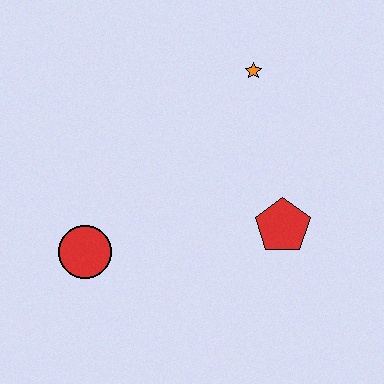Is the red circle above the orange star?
No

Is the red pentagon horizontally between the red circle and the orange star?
No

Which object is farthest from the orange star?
The red circle is farthest from the orange star.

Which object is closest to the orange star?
The red pentagon is closest to the orange star.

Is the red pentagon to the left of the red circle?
No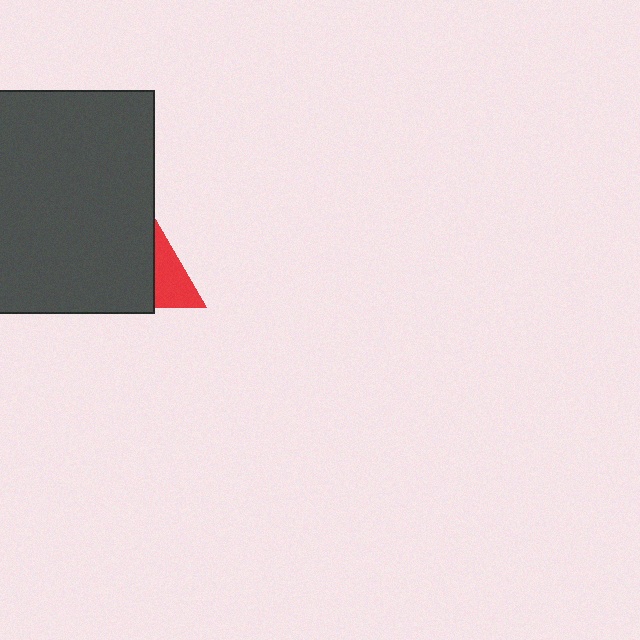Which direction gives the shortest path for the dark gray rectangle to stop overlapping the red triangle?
Moving left gives the shortest separation.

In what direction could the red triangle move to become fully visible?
The red triangle could move right. That would shift it out from behind the dark gray rectangle entirely.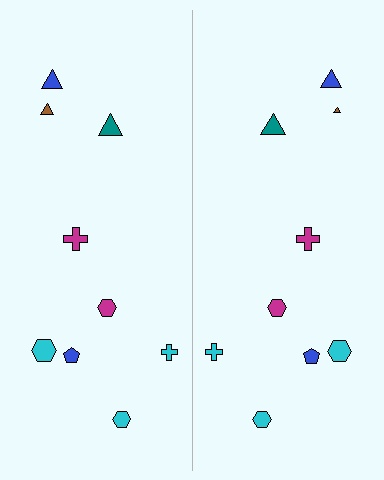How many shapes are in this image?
There are 18 shapes in this image.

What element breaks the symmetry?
The brown triangle on the right side has a different size than its mirror counterpart.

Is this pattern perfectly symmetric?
No, the pattern is not perfectly symmetric. The brown triangle on the right side has a different size than its mirror counterpart.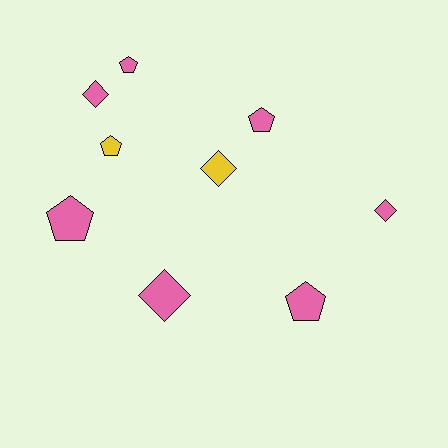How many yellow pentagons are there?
There is 1 yellow pentagon.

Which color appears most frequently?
Pink, with 7 objects.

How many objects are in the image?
There are 9 objects.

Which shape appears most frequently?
Pentagon, with 5 objects.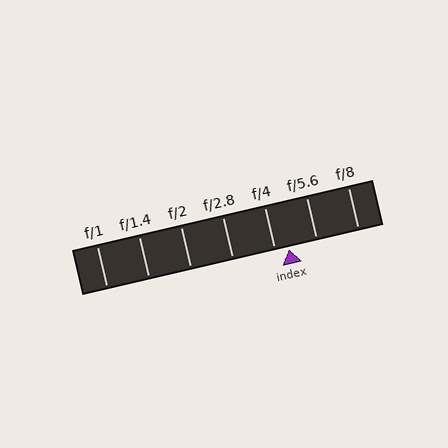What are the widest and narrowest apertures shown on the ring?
The widest aperture shown is f/1 and the narrowest is f/8.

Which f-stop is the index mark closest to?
The index mark is closest to f/4.